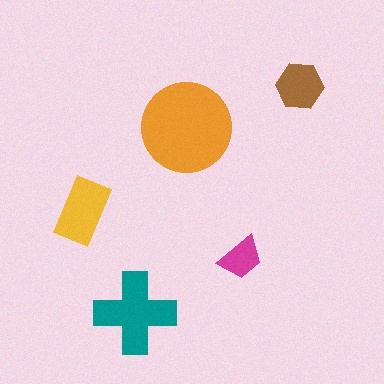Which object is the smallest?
The magenta trapezoid.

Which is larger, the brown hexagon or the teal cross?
The teal cross.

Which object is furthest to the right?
The brown hexagon is rightmost.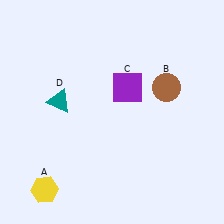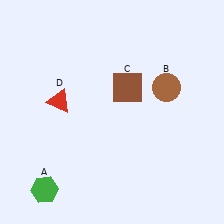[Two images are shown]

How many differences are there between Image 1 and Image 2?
There are 3 differences between the two images.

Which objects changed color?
A changed from yellow to green. C changed from purple to brown. D changed from teal to red.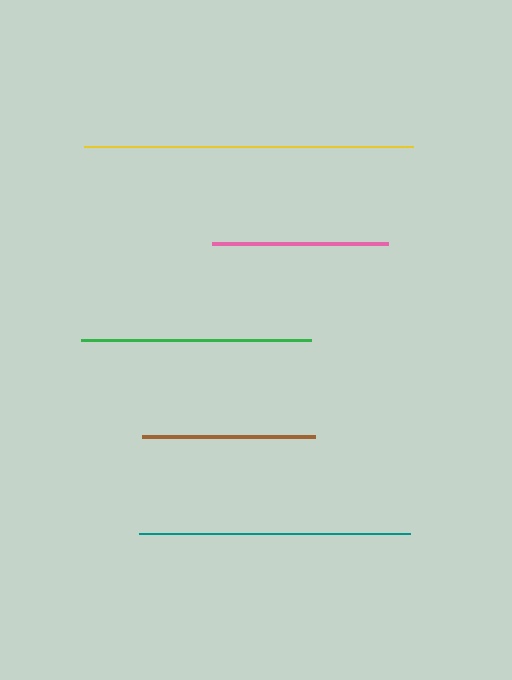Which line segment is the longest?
The yellow line is the longest at approximately 329 pixels.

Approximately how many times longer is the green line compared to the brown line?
The green line is approximately 1.3 times the length of the brown line.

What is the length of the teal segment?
The teal segment is approximately 271 pixels long.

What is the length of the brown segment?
The brown segment is approximately 173 pixels long.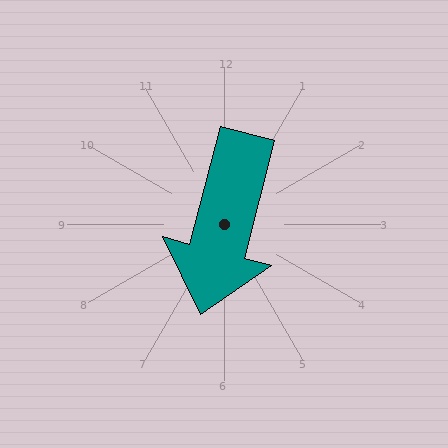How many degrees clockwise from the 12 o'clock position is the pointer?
Approximately 195 degrees.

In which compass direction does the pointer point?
South.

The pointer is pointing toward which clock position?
Roughly 6 o'clock.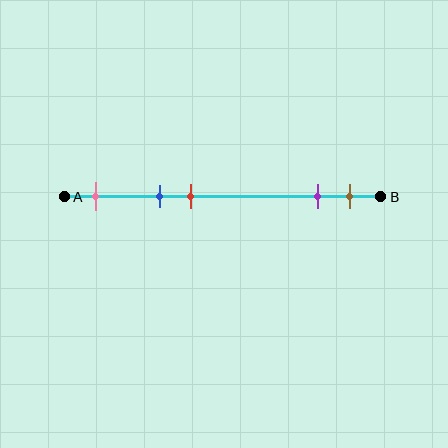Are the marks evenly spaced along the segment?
No, the marks are not evenly spaced.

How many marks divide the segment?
There are 5 marks dividing the segment.